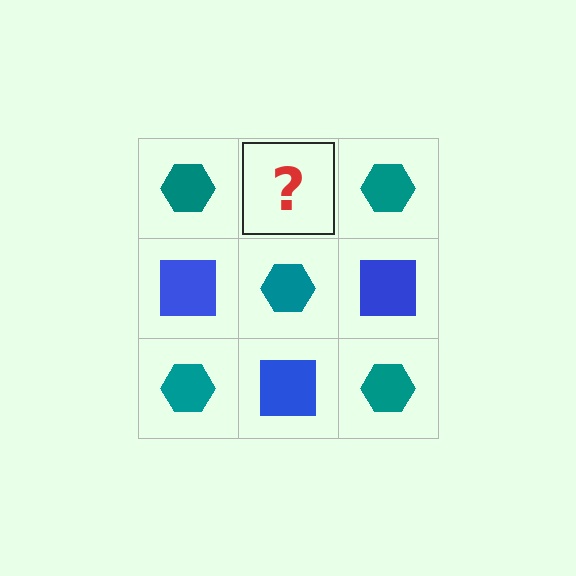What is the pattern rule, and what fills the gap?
The rule is that it alternates teal hexagon and blue square in a checkerboard pattern. The gap should be filled with a blue square.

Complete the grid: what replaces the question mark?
The question mark should be replaced with a blue square.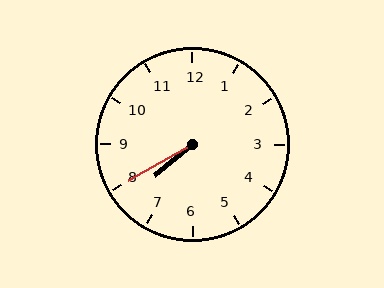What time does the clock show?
7:40.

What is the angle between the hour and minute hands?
Approximately 10 degrees.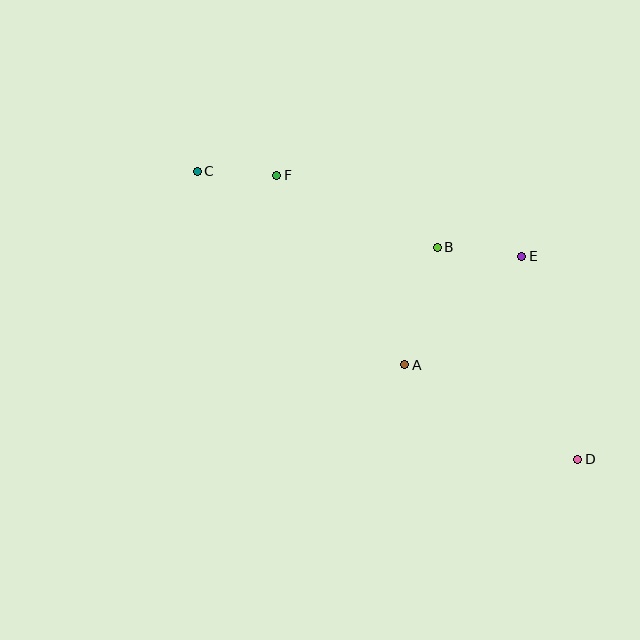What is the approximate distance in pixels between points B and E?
The distance between B and E is approximately 85 pixels.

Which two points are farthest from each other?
Points C and D are farthest from each other.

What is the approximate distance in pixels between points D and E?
The distance between D and E is approximately 211 pixels.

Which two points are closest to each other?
Points C and F are closest to each other.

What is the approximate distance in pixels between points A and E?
The distance between A and E is approximately 160 pixels.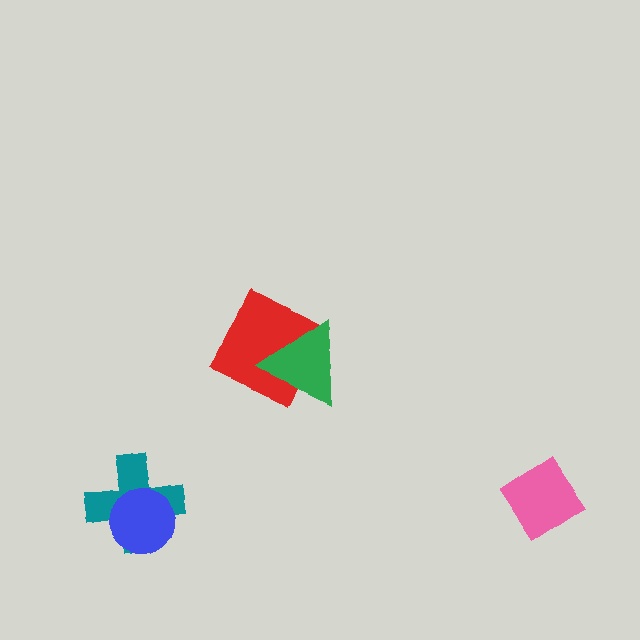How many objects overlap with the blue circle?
1 object overlaps with the blue circle.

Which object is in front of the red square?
The green triangle is in front of the red square.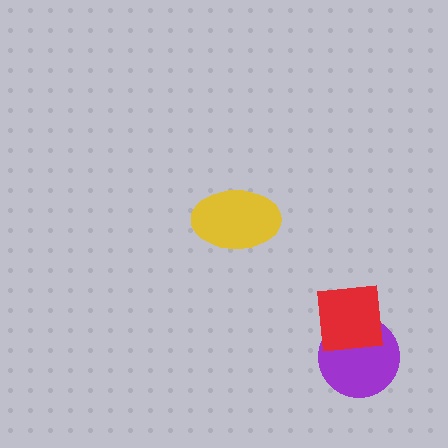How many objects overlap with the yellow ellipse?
0 objects overlap with the yellow ellipse.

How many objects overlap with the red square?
1 object overlaps with the red square.